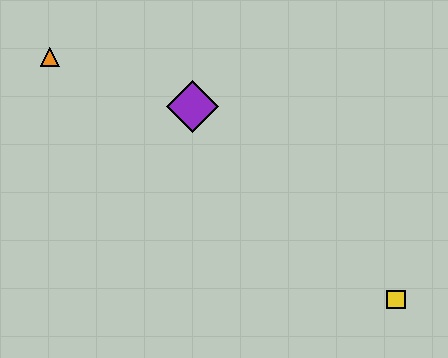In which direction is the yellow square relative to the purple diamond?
The yellow square is to the right of the purple diamond.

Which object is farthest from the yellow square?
The orange triangle is farthest from the yellow square.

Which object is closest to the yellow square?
The purple diamond is closest to the yellow square.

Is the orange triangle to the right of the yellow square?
No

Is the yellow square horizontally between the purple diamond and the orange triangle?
No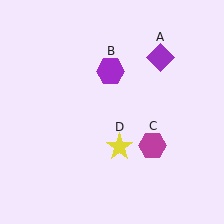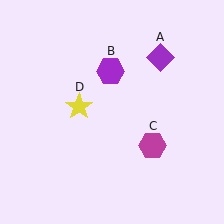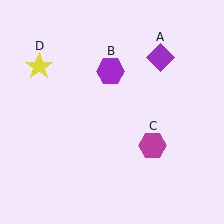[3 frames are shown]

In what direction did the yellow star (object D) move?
The yellow star (object D) moved up and to the left.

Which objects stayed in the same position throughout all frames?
Purple diamond (object A) and purple hexagon (object B) and magenta hexagon (object C) remained stationary.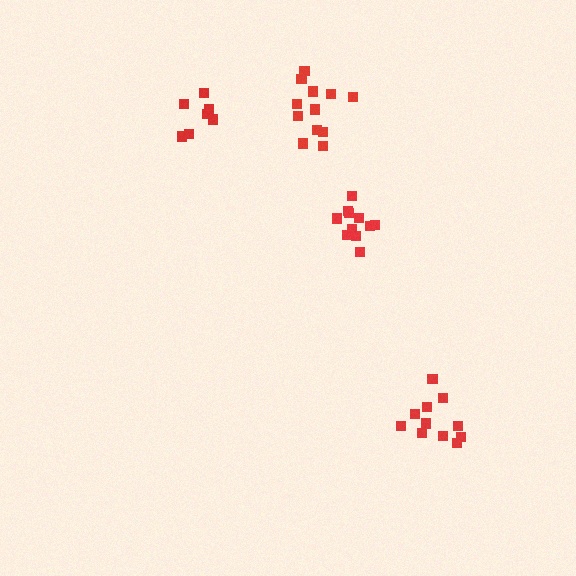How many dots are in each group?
Group 1: 12 dots, Group 2: 11 dots, Group 3: 11 dots, Group 4: 7 dots (41 total).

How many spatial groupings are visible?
There are 4 spatial groupings.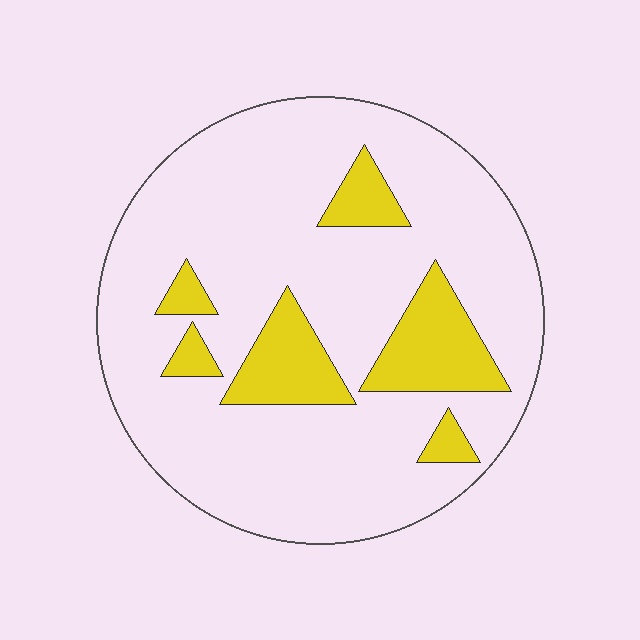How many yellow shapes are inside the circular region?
6.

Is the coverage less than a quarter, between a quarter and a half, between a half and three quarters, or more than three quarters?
Less than a quarter.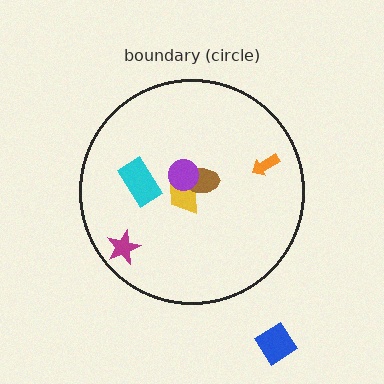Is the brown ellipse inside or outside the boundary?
Inside.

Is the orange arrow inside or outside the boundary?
Inside.